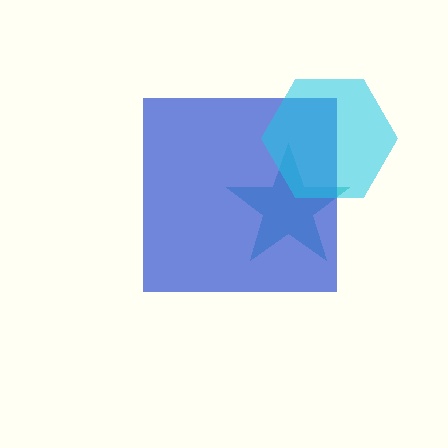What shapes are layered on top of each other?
The layered shapes are: a teal star, a blue square, a cyan hexagon.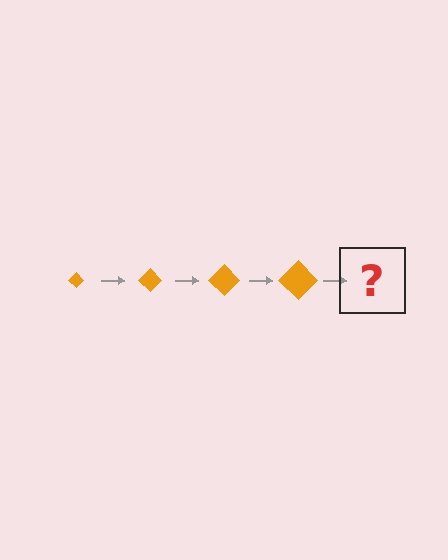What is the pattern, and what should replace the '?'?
The pattern is that the diamond gets progressively larger each step. The '?' should be an orange diamond, larger than the previous one.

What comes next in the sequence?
The next element should be an orange diamond, larger than the previous one.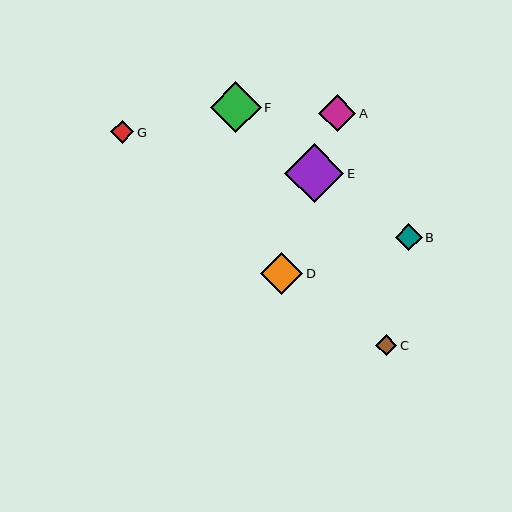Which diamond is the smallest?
Diamond C is the smallest with a size of approximately 21 pixels.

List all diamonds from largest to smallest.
From largest to smallest: E, F, D, A, B, G, C.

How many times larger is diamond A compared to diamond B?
Diamond A is approximately 1.4 times the size of diamond B.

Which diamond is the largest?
Diamond E is the largest with a size of approximately 59 pixels.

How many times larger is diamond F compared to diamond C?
Diamond F is approximately 2.4 times the size of diamond C.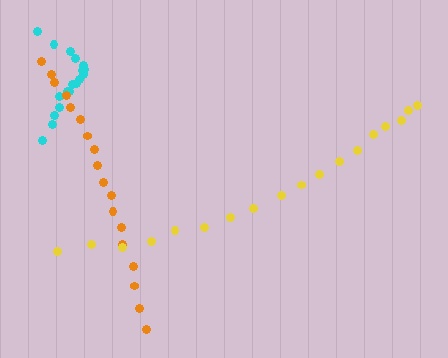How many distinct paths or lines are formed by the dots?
There are 3 distinct paths.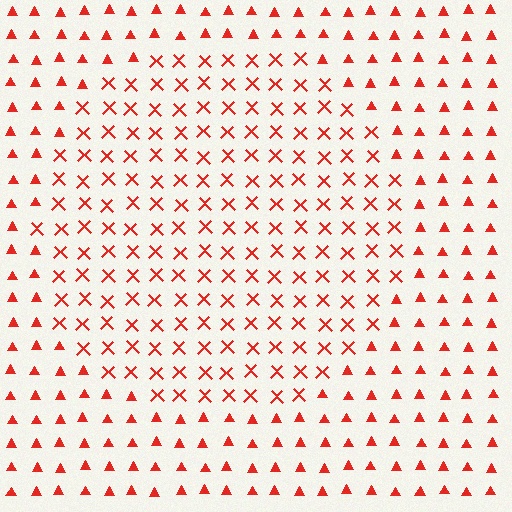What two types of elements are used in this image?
The image uses X marks inside the circle region and triangles outside it.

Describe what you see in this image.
The image is filled with small red elements arranged in a uniform grid. A circle-shaped region contains X marks, while the surrounding area contains triangles. The boundary is defined purely by the change in element shape.